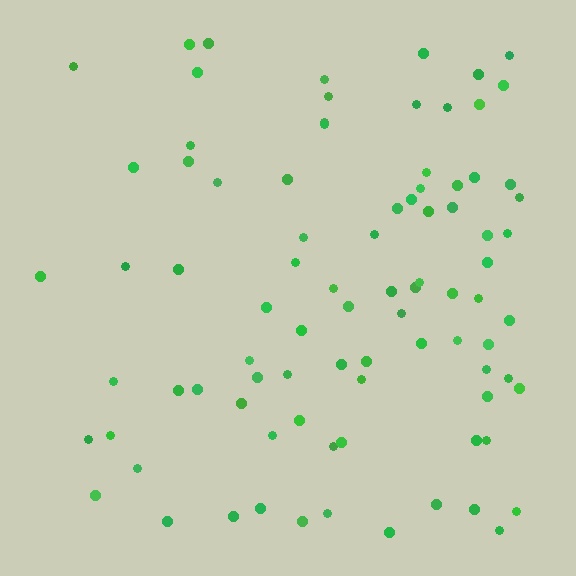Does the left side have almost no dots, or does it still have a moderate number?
Still a moderate number, just noticeably fewer than the right.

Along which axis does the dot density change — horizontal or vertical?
Horizontal.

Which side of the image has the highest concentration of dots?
The right.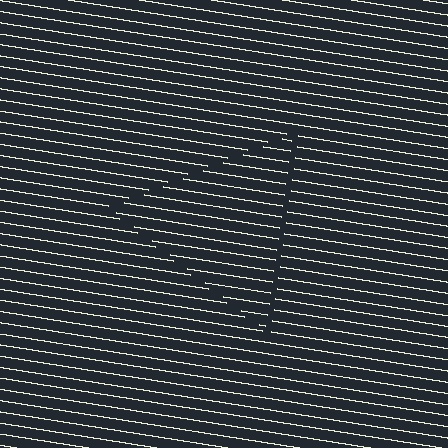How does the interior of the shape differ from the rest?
The interior of the shape contains the same grating, shifted by half a period — the contour is defined by the phase discontinuity where line-ends from the inner and outer gratings abut.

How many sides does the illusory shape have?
3 sides — the line-ends trace a triangle.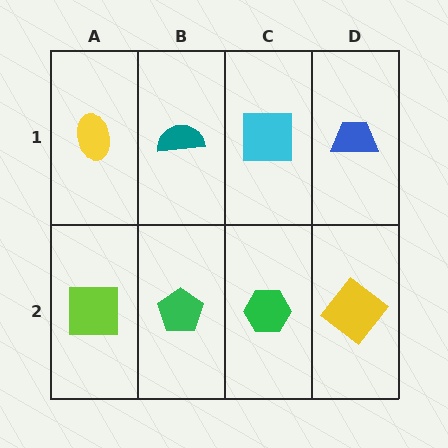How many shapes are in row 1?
4 shapes.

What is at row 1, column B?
A teal semicircle.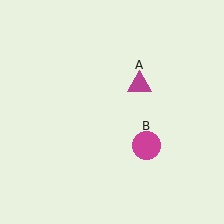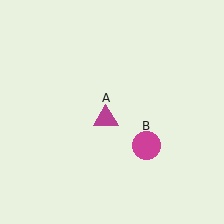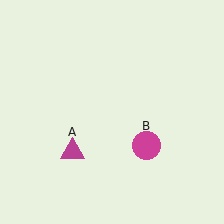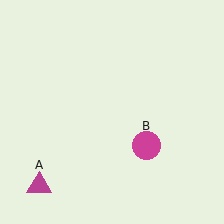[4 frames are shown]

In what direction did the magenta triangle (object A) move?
The magenta triangle (object A) moved down and to the left.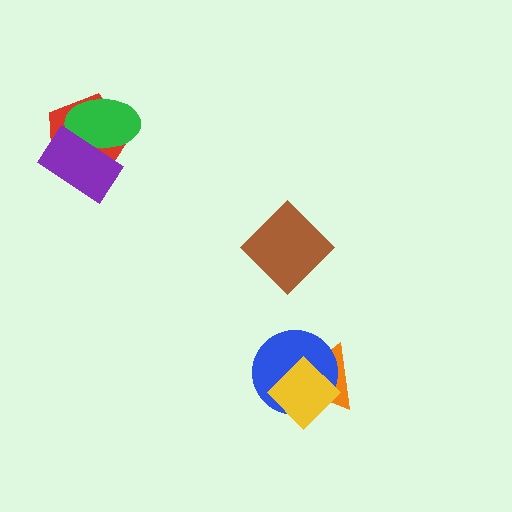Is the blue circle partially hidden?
Yes, it is partially covered by another shape.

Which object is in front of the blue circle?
The yellow diamond is in front of the blue circle.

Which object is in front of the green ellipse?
The purple rectangle is in front of the green ellipse.